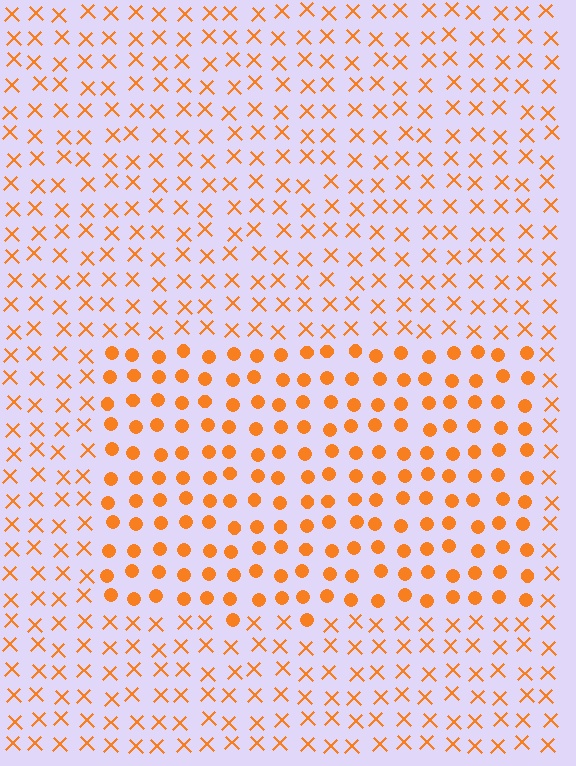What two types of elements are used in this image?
The image uses circles inside the rectangle region and X marks outside it.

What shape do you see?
I see a rectangle.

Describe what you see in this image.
The image is filled with small orange elements arranged in a uniform grid. A rectangle-shaped region contains circles, while the surrounding area contains X marks. The boundary is defined purely by the change in element shape.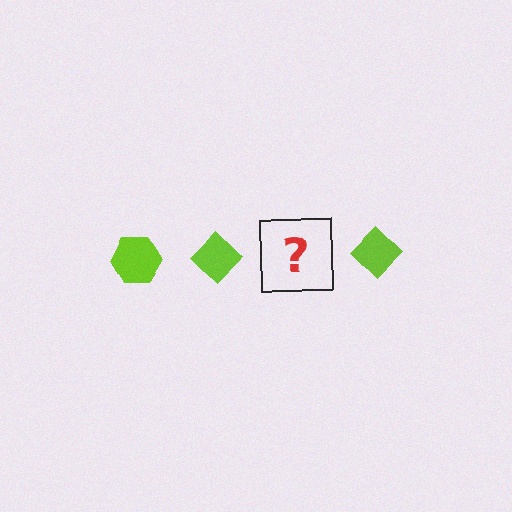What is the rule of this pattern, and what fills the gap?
The rule is that the pattern cycles through hexagon, diamond shapes in lime. The gap should be filled with a lime hexagon.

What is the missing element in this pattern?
The missing element is a lime hexagon.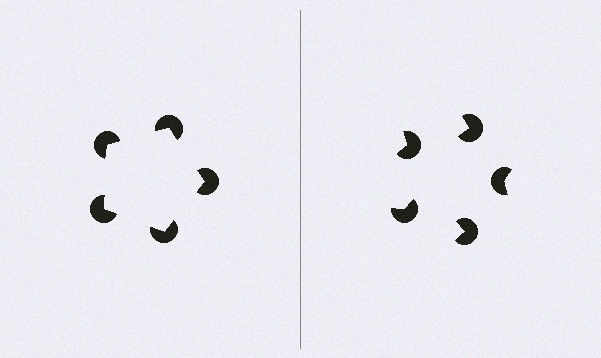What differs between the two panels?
The pac-man discs are positioned identically on both sides; only the wedge orientations differ. On the left they align to a pentagon; on the right they are misaligned.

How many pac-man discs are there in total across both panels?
10 — 5 on each side.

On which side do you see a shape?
An illusory pentagon appears on the left side. On the right side the wedge cuts are rotated, so no coherent shape forms.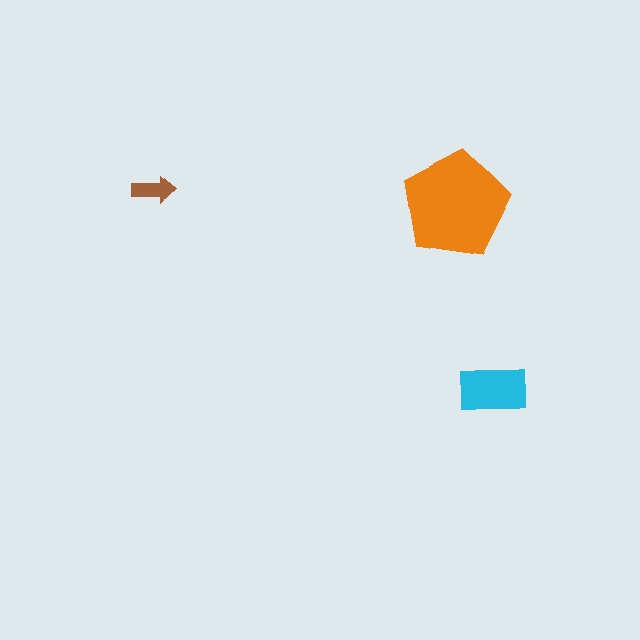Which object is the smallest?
The brown arrow.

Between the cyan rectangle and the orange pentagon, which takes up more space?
The orange pentagon.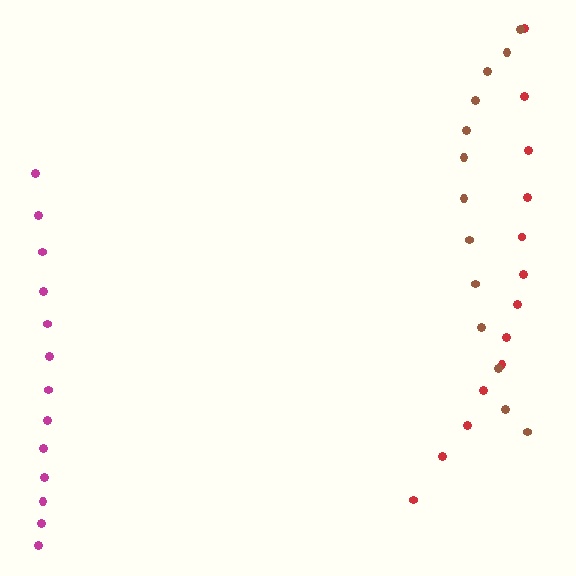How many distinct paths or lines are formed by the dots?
There are 3 distinct paths.